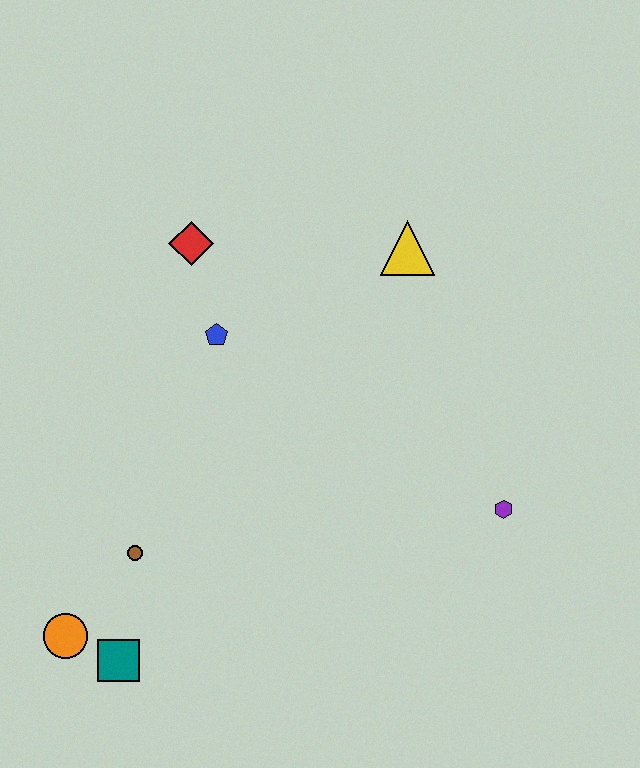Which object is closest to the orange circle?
The teal square is closest to the orange circle.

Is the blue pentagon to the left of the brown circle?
No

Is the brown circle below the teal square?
No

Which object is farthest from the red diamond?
The teal square is farthest from the red diamond.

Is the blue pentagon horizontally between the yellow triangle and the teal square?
Yes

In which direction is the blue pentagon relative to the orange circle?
The blue pentagon is above the orange circle.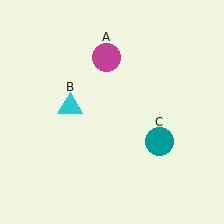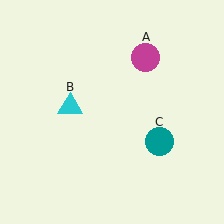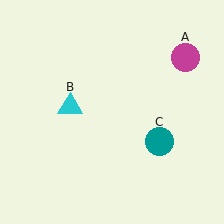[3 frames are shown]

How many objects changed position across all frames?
1 object changed position: magenta circle (object A).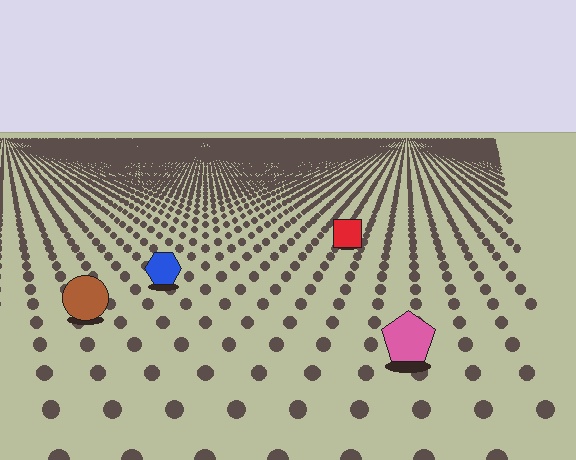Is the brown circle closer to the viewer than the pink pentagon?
No. The pink pentagon is closer — you can tell from the texture gradient: the ground texture is coarser near it.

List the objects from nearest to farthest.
From nearest to farthest: the pink pentagon, the brown circle, the blue hexagon, the red square.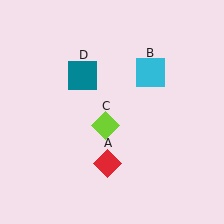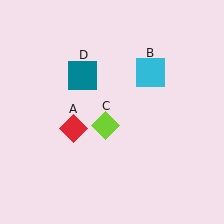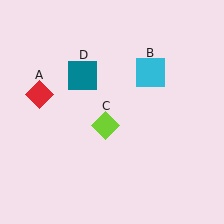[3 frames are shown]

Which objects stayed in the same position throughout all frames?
Cyan square (object B) and lime diamond (object C) and teal square (object D) remained stationary.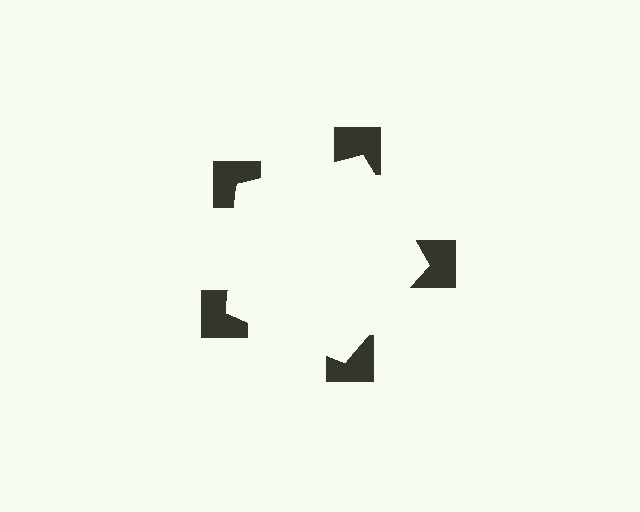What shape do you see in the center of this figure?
An illusory pentagon — its edges are inferred from the aligned wedge cuts in the notched squares, not physically drawn.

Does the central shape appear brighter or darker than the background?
It typically appears slightly brighter than the background, even though no actual brightness change is drawn.